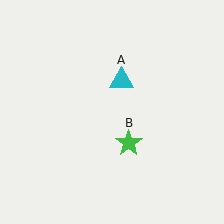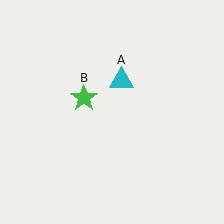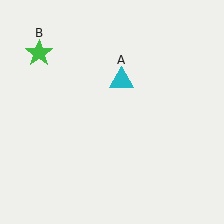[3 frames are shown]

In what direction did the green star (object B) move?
The green star (object B) moved up and to the left.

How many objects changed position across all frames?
1 object changed position: green star (object B).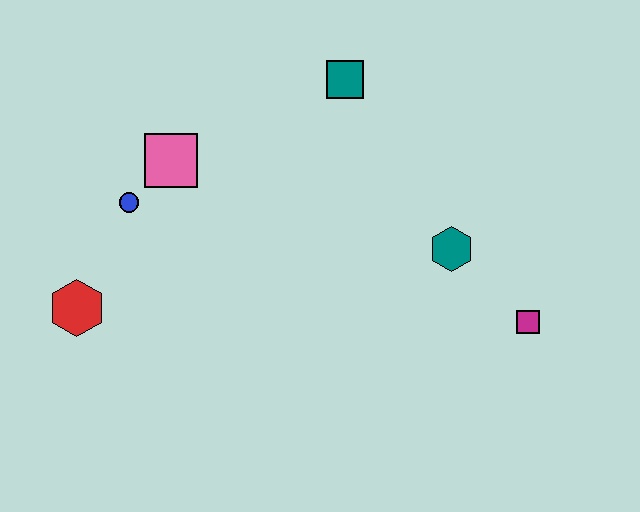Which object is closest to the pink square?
The blue circle is closest to the pink square.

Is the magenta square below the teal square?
Yes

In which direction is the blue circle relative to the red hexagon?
The blue circle is above the red hexagon.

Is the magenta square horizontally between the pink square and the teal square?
No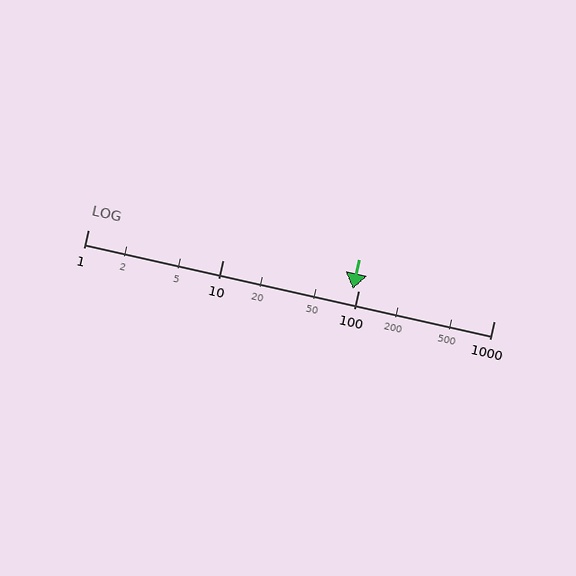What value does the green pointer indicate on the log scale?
The pointer indicates approximately 91.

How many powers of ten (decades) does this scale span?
The scale spans 3 decades, from 1 to 1000.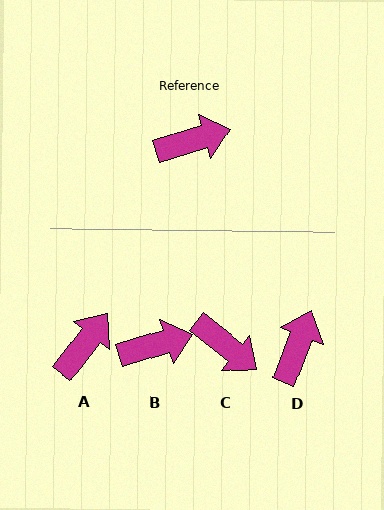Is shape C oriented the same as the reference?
No, it is off by about 55 degrees.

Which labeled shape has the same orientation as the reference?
B.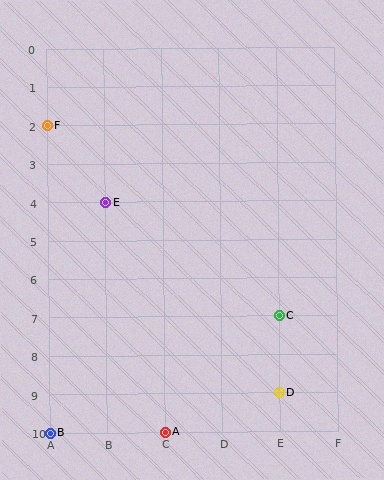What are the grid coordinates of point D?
Point D is at grid coordinates (E, 9).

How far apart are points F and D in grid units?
Points F and D are 4 columns and 7 rows apart (about 8.1 grid units diagonally).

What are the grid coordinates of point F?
Point F is at grid coordinates (A, 2).